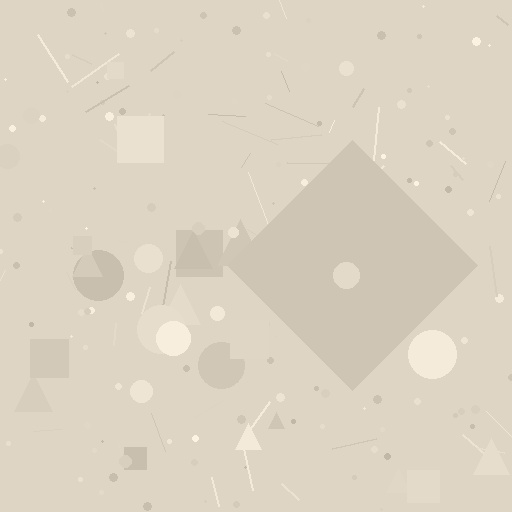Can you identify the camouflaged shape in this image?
The camouflaged shape is a diamond.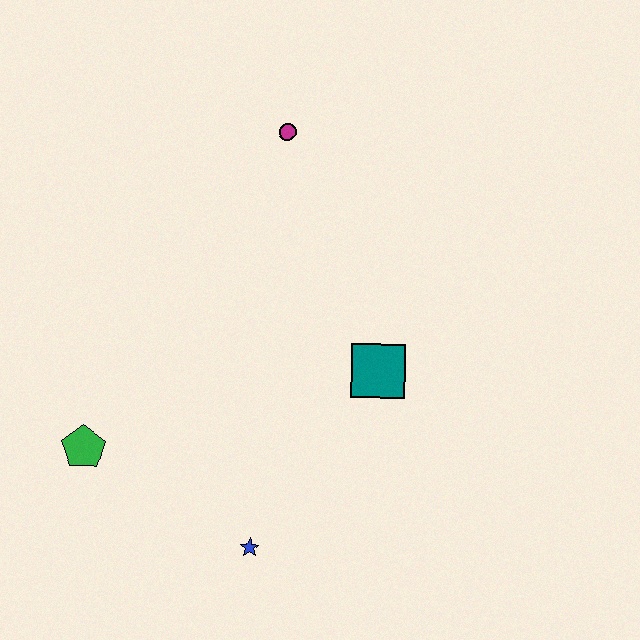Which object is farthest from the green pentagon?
The magenta circle is farthest from the green pentagon.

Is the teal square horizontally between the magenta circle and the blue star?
No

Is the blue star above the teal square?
No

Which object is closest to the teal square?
The blue star is closest to the teal square.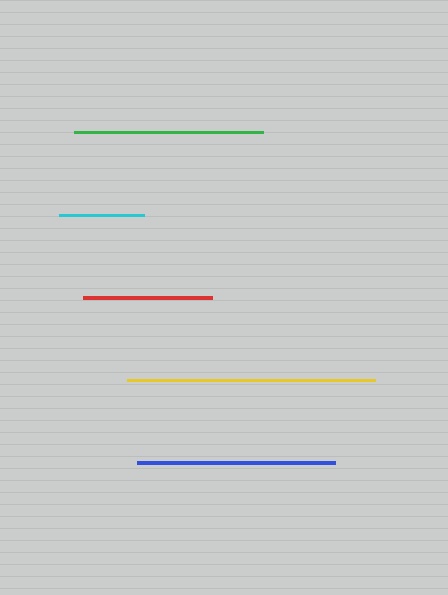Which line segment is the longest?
The yellow line is the longest at approximately 248 pixels.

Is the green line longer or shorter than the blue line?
The blue line is longer than the green line.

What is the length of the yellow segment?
The yellow segment is approximately 248 pixels long.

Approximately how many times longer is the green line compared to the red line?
The green line is approximately 1.5 times the length of the red line.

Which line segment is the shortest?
The cyan line is the shortest at approximately 85 pixels.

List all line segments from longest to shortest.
From longest to shortest: yellow, blue, green, red, cyan.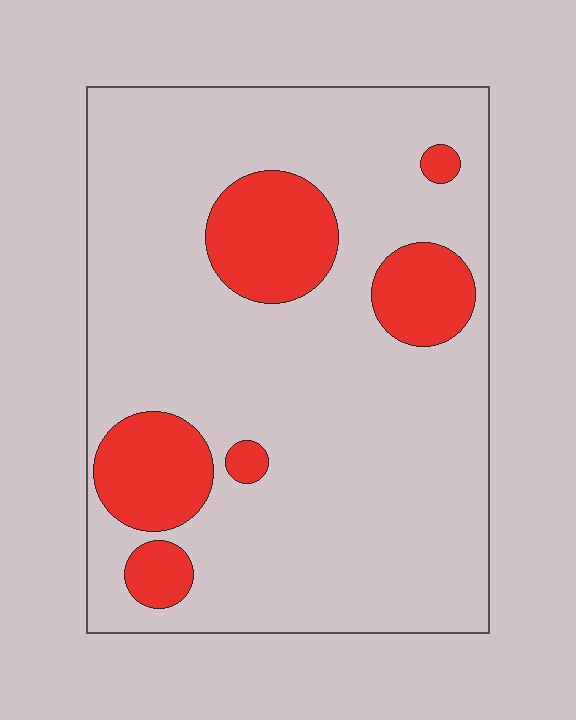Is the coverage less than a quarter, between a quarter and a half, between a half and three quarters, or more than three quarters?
Less than a quarter.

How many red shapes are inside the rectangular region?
6.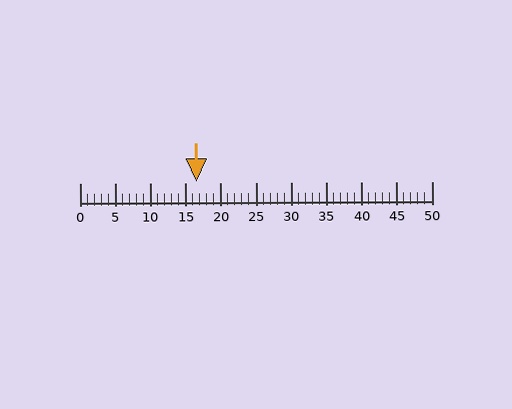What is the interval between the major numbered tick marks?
The major tick marks are spaced 5 units apart.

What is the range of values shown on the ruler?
The ruler shows values from 0 to 50.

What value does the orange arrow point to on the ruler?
The orange arrow points to approximately 16.